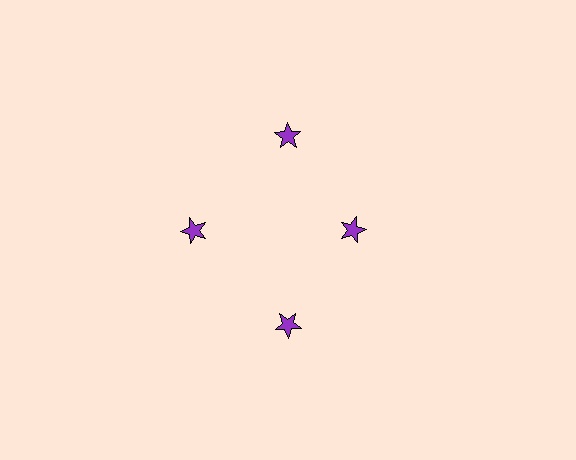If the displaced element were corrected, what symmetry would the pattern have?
It would have 4-fold rotational symmetry — the pattern would map onto itself every 90 degrees.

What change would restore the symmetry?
The symmetry would be restored by moving it outward, back onto the ring so that all 4 stars sit at equal angles and equal distance from the center.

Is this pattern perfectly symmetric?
No. The 4 purple stars are arranged in a ring, but one element near the 3 o'clock position is pulled inward toward the center, breaking the 4-fold rotational symmetry.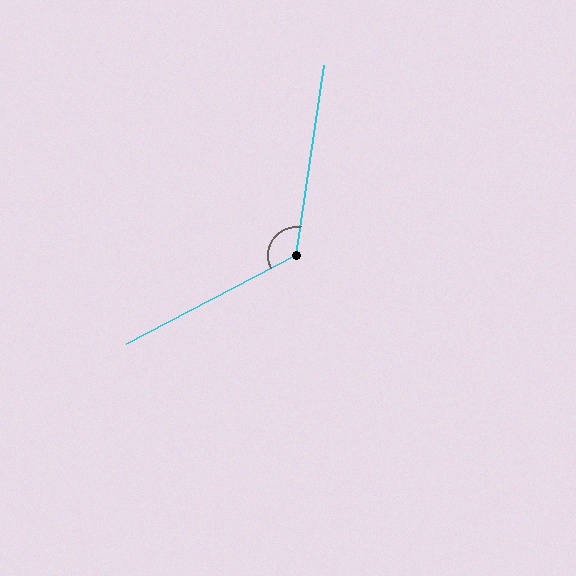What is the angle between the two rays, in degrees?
Approximately 126 degrees.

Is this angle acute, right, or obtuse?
It is obtuse.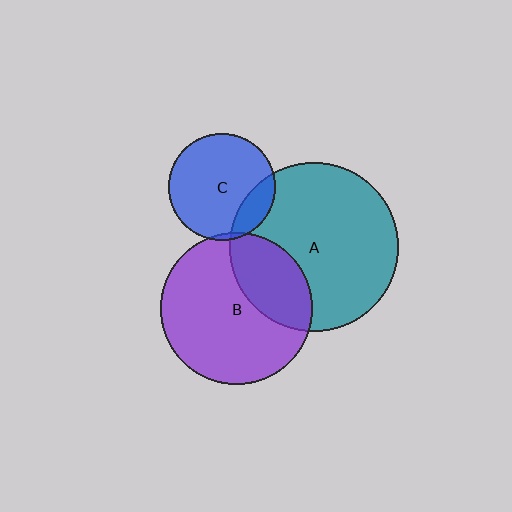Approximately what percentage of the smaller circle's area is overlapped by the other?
Approximately 5%.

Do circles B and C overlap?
Yes.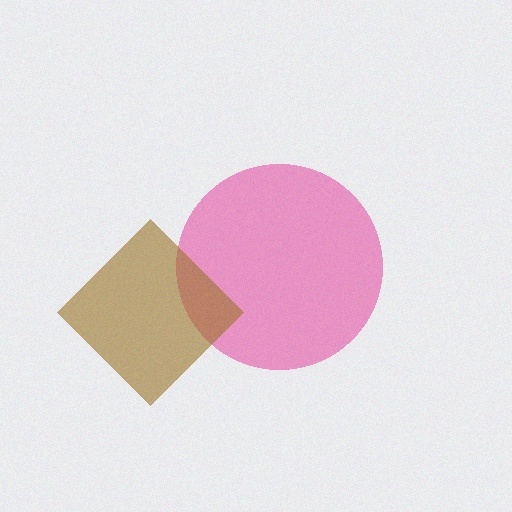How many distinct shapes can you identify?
There are 2 distinct shapes: a pink circle, a brown diamond.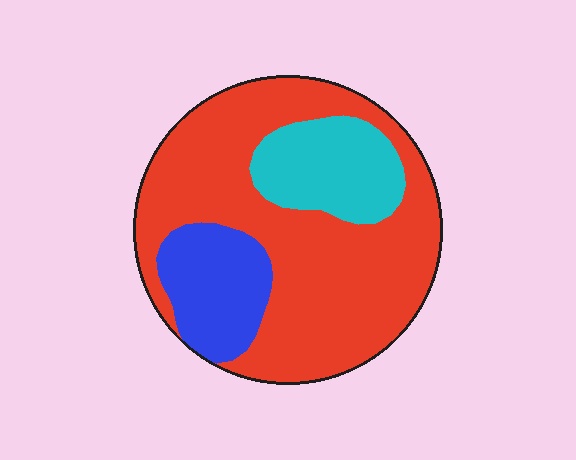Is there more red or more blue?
Red.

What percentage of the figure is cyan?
Cyan takes up about one sixth (1/6) of the figure.